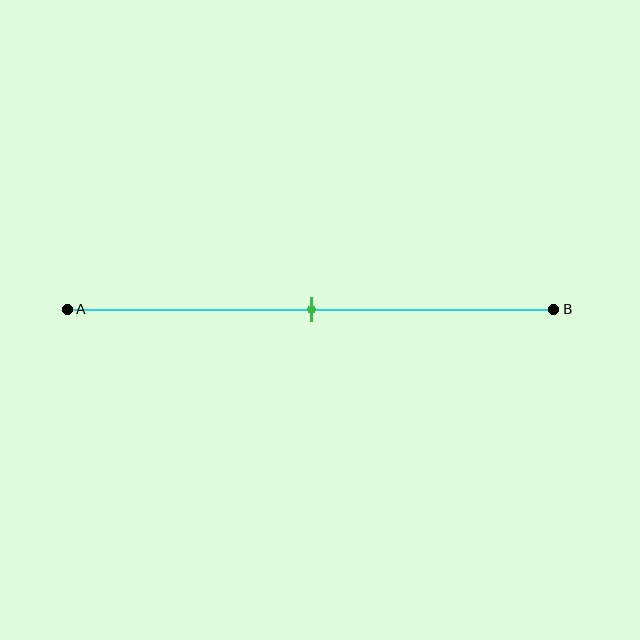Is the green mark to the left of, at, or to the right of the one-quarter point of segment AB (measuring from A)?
The green mark is to the right of the one-quarter point of segment AB.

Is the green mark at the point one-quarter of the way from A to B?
No, the mark is at about 50% from A, not at the 25% one-quarter point.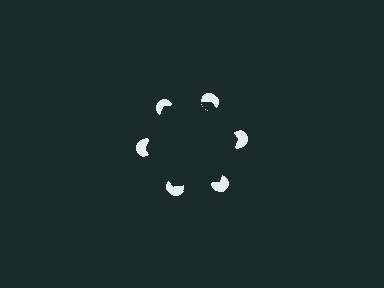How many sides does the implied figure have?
6 sides.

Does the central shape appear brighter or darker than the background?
It typically appears slightly darker than the background, even though no actual brightness change is drawn.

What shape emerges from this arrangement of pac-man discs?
An illusory hexagon — its edges are inferred from the aligned wedge cuts in the pac-man discs, not physically drawn.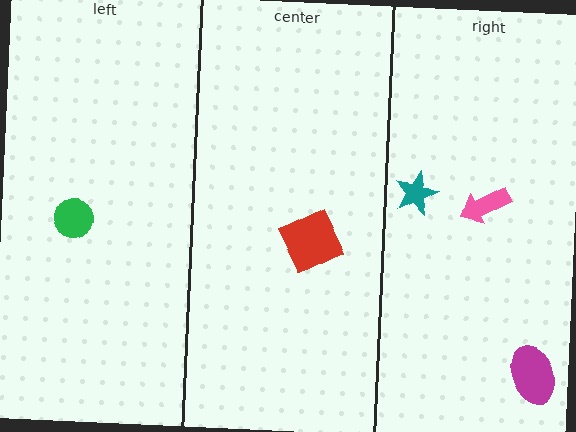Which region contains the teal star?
The right region.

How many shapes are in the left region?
1.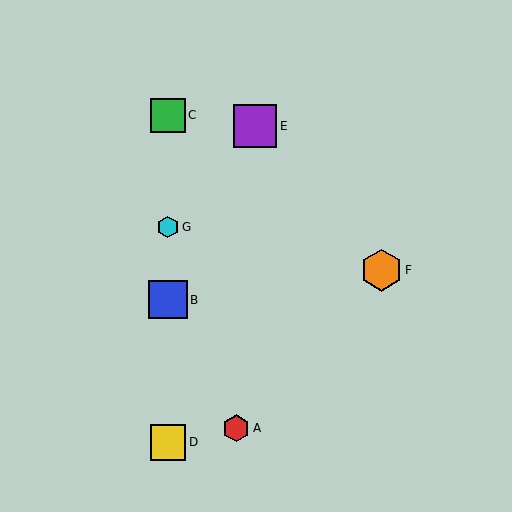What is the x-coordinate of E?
Object E is at x≈255.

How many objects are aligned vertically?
4 objects (B, C, D, G) are aligned vertically.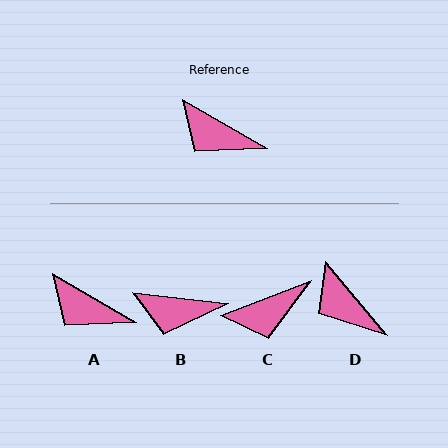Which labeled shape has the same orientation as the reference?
A.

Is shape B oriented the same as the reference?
No, it is off by about 23 degrees.